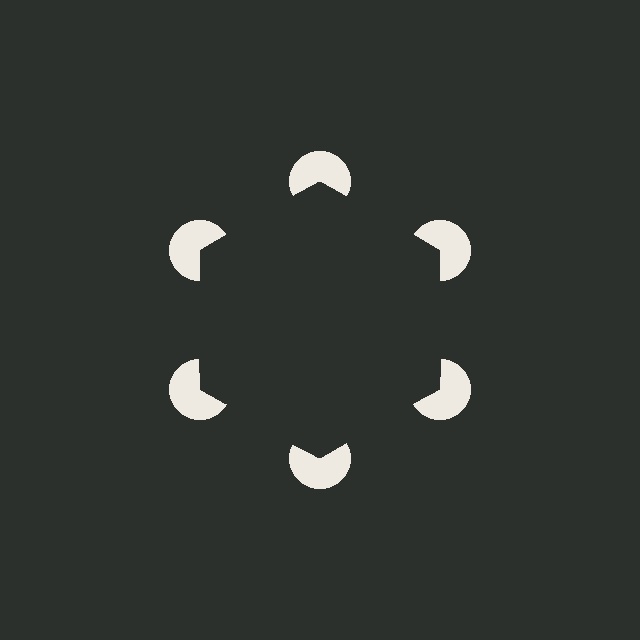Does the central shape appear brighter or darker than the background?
It typically appears slightly darker than the background, even though no actual brightness change is drawn.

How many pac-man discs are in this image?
There are 6 — one at each vertex of the illusory hexagon.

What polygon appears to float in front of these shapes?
An illusory hexagon — its edges are inferred from the aligned wedge cuts in the pac-man discs, not physically drawn.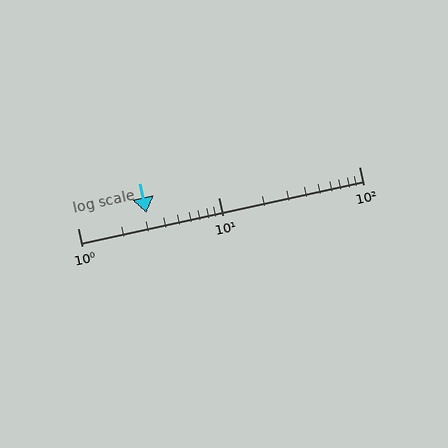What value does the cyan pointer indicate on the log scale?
The pointer indicates approximately 3.1.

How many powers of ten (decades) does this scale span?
The scale spans 2 decades, from 1 to 100.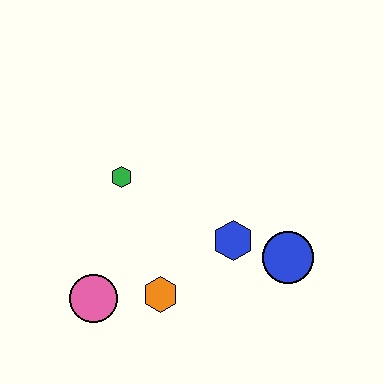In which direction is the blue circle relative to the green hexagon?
The blue circle is to the right of the green hexagon.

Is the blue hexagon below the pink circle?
No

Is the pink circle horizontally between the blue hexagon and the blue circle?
No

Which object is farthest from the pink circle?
The blue circle is farthest from the pink circle.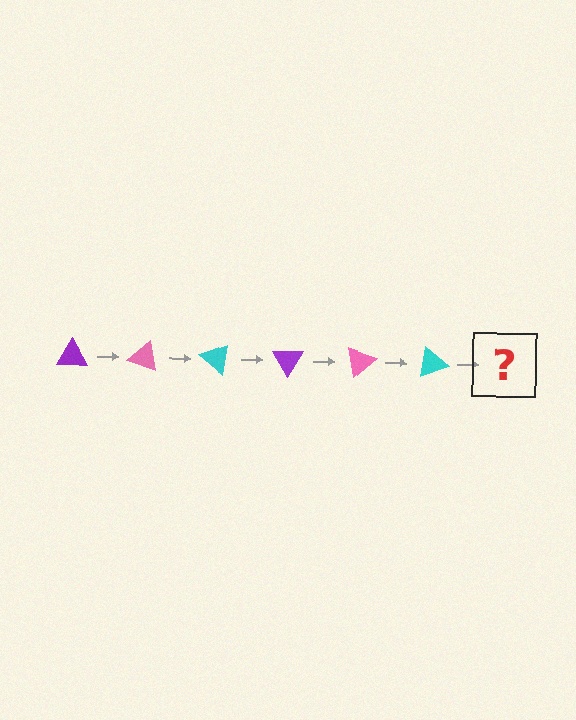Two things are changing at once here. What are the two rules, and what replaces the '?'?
The two rules are that it rotates 20 degrees each step and the color cycles through purple, pink, and cyan. The '?' should be a purple triangle, rotated 120 degrees from the start.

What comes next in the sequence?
The next element should be a purple triangle, rotated 120 degrees from the start.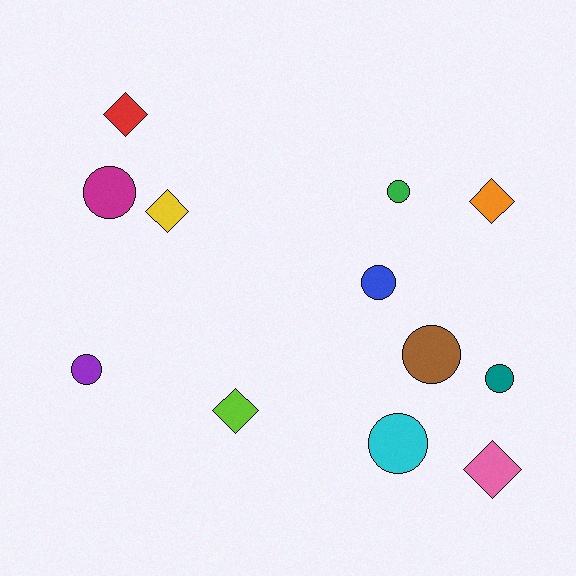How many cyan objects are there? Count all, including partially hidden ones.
There is 1 cyan object.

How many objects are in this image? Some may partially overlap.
There are 12 objects.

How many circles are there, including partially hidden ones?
There are 7 circles.